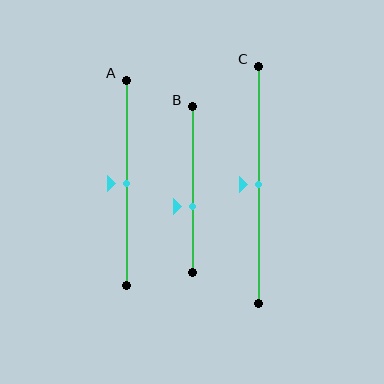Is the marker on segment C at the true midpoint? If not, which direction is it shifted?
Yes, the marker on segment C is at the true midpoint.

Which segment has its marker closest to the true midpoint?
Segment A has its marker closest to the true midpoint.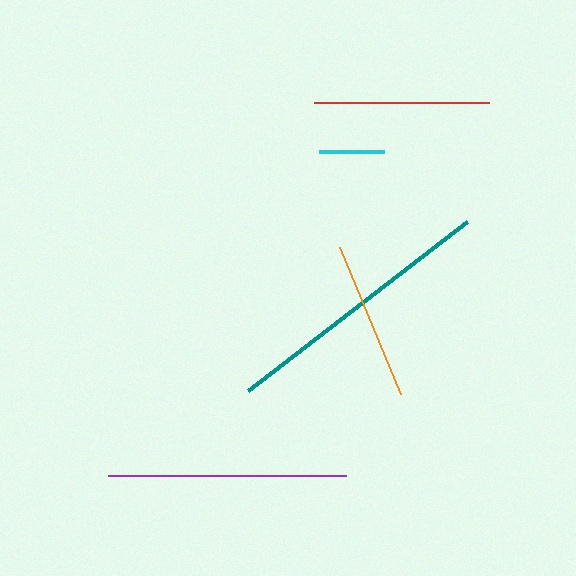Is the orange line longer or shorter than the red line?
The red line is longer than the orange line.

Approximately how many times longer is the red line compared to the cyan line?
The red line is approximately 2.7 times the length of the cyan line.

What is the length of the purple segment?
The purple segment is approximately 237 pixels long.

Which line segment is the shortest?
The cyan line is the shortest at approximately 65 pixels.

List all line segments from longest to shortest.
From longest to shortest: teal, purple, red, orange, cyan.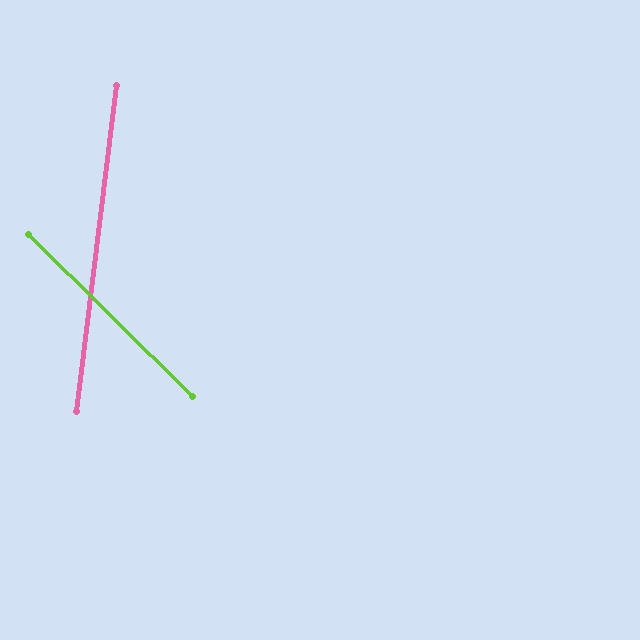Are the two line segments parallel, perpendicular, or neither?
Neither parallel nor perpendicular — they differ by about 52°.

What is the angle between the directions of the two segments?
Approximately 52 degrees.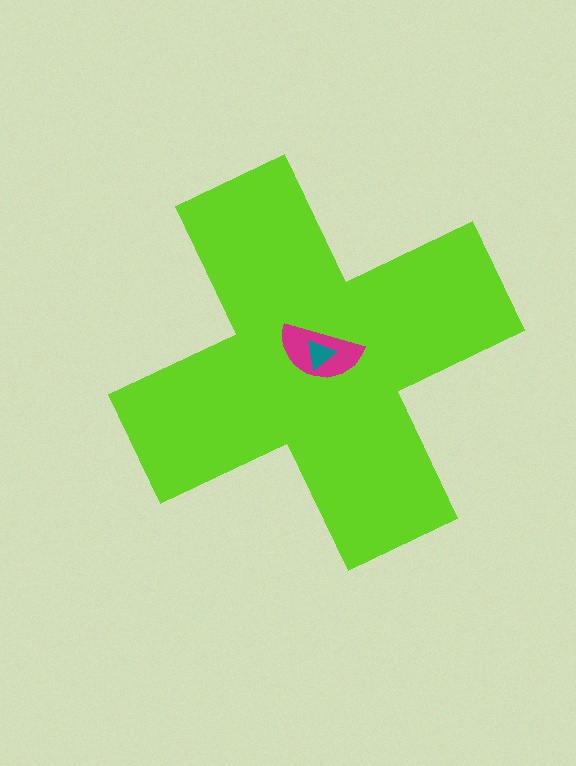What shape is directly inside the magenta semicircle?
The teal triangle.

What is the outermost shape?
The lime cross.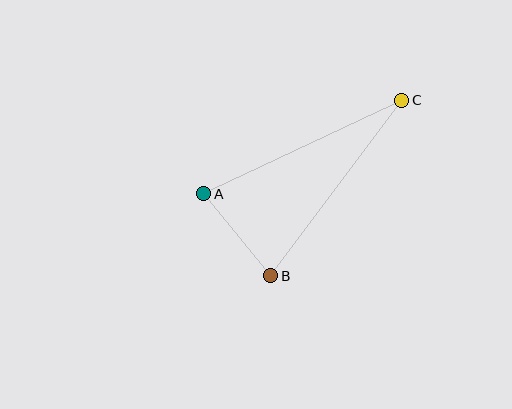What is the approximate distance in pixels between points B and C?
The distance between B and C is approximately 219 pixels.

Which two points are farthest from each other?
Points A and C are farthest from each other.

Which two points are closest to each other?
Points A and B are closest to each other.